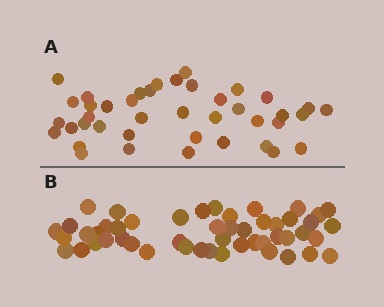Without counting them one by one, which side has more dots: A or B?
Region B (the bottom region) has more dots.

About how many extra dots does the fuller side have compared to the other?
Region B has roughly 8 or so more dots than region A.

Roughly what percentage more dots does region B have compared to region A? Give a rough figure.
About 20% more.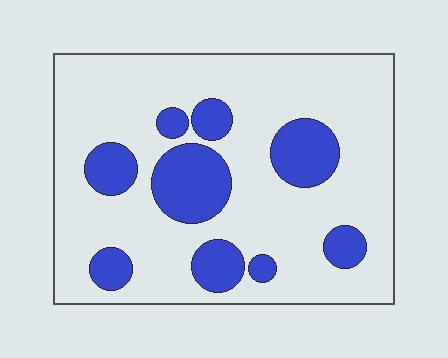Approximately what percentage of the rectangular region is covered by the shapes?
Approximately 25%.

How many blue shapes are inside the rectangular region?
9.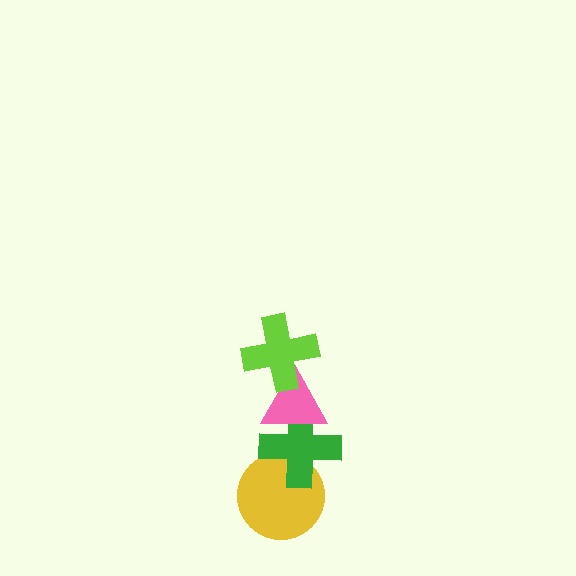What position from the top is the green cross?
The green cross is 3rd from the top.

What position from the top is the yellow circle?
The yellow circle is 4th from the top.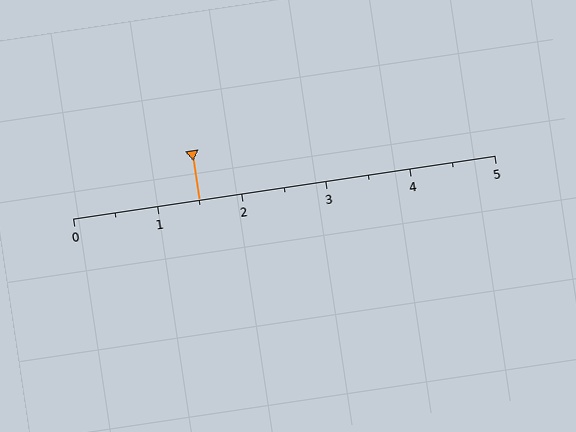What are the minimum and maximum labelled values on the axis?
The axis runs from 0 to 5.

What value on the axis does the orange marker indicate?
The marker indicates approximately 1.5.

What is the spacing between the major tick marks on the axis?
The major ticks are spaced 1 apart.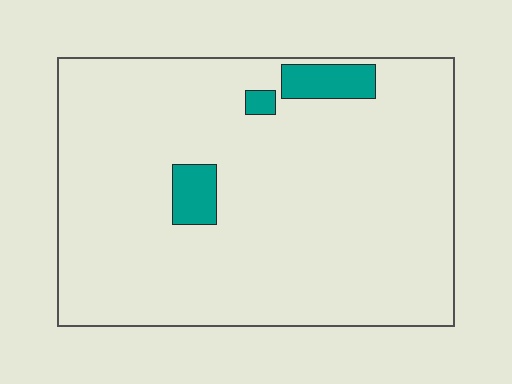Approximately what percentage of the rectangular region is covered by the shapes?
Approximately 5%.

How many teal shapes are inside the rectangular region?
3.